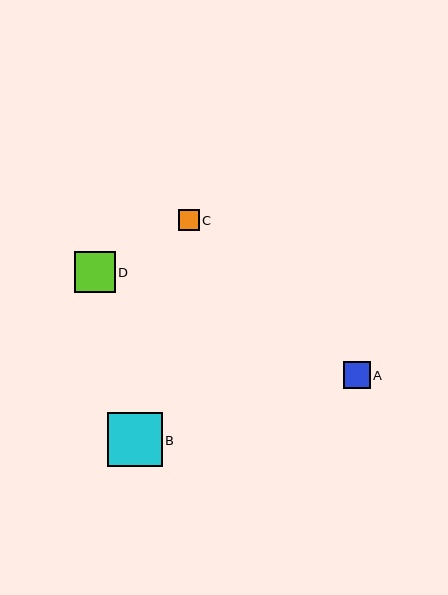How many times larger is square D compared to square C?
Square D is approximately 1.9 times the size of square C.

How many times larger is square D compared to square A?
Square D is approximately 1.6 times the size of square A.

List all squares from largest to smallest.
From largest to smallest: B, D, A, C.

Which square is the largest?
Square B is the largest with a size of approximately 54 pixels.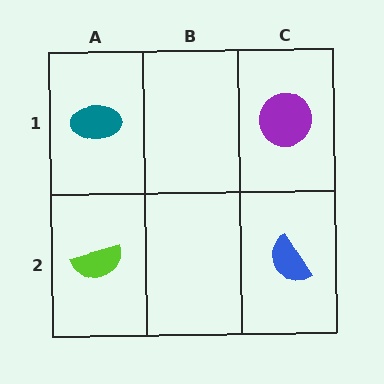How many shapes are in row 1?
2 shapes.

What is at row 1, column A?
A teal ellipse.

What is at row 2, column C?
A blue semicircle.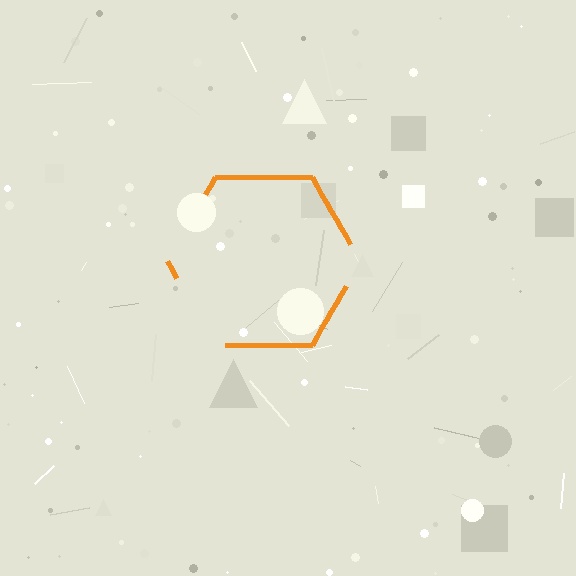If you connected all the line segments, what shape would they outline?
They would outline a hexagon.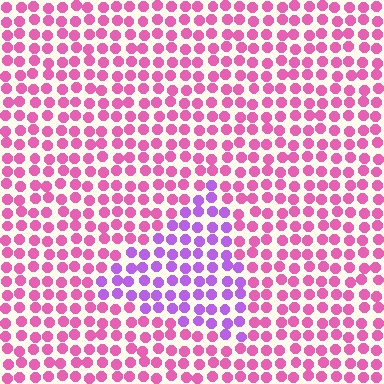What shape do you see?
I see a triangle.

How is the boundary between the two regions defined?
The boundary is defined purely by a slight shift in hue (about 43 degrees). Spacing, size, and orientation are identical on both sides.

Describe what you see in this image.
The image is filled with small pink elements in a uniform arrangement. A triangle-shaped region is visible where the elements are tinted to a slightly different hue, forming a subtle color boundary.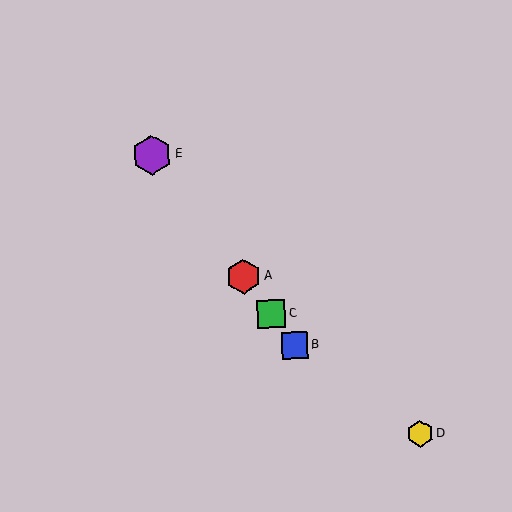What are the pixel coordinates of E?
Object E is at (152, 155).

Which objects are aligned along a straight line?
Objects A, B, C, E are aligned along a straight line.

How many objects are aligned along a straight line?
4 objects (A, B, C, E) are aligned along a straight line.